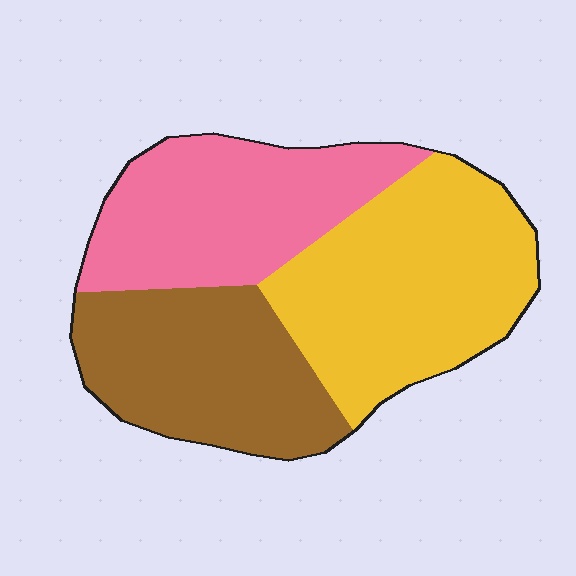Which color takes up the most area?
Yellow, at roughly 40%.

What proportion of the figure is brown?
Brown covers about 30% of the figure.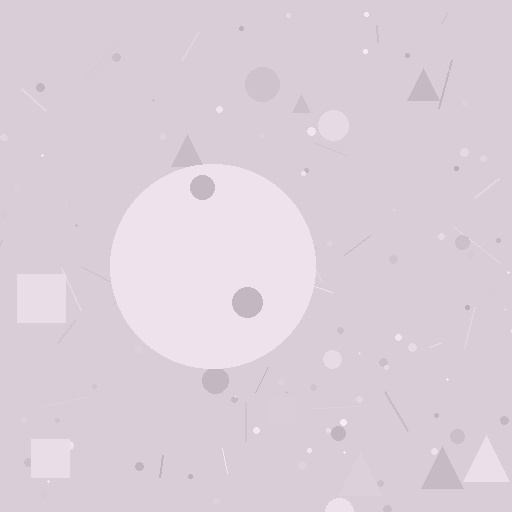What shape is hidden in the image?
A circle is hidden in the image.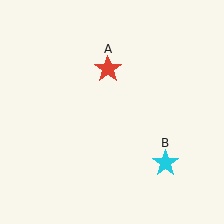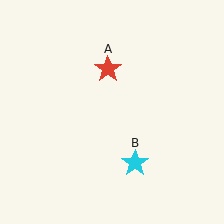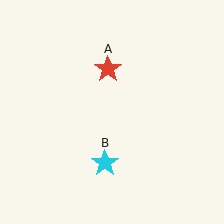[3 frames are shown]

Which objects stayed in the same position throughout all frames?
Red star (object A) remained stationary.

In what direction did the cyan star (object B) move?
The cyan star (object B) moved left.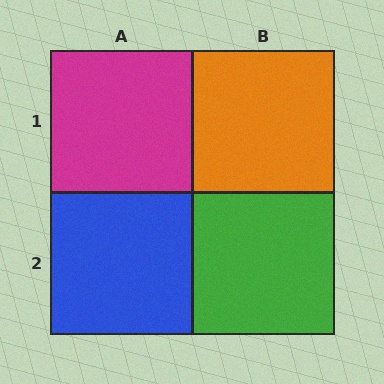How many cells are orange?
1 cell is orange.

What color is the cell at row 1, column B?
Orange.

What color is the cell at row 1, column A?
Magenta.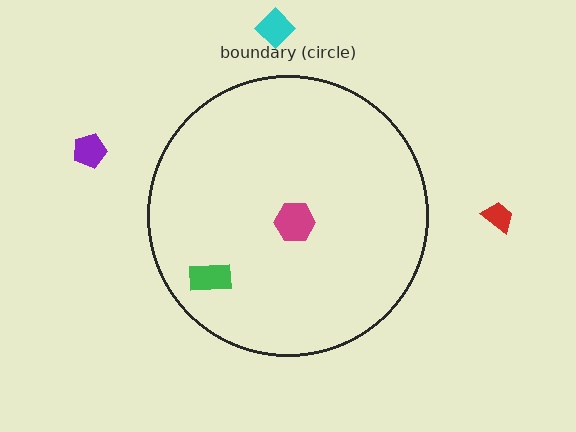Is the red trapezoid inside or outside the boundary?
Outside.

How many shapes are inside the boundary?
2 inside, 3 outside.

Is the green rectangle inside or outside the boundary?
Inside.